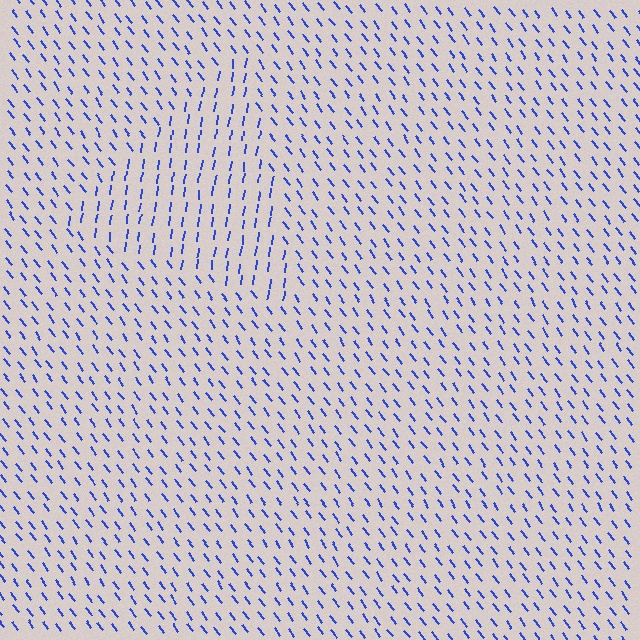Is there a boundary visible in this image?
Yes, there is a texture boundary formed by a change in line orientation.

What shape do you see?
I see a triangle.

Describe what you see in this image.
The image is filled with small blue line segments. A triangle region in the image has lines oriented differently from the surrounding lines, creating a visible texture boundary.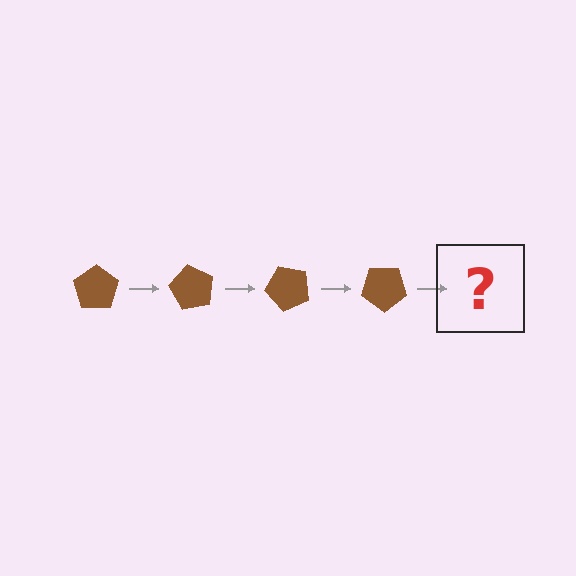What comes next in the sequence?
The next element should be a brown pentagon rotated 240 degrees.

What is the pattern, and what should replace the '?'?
The pattern is that the pentagon rotates 60 degrees each step. The '?' should be a brown pentagon rotated 240 degrees.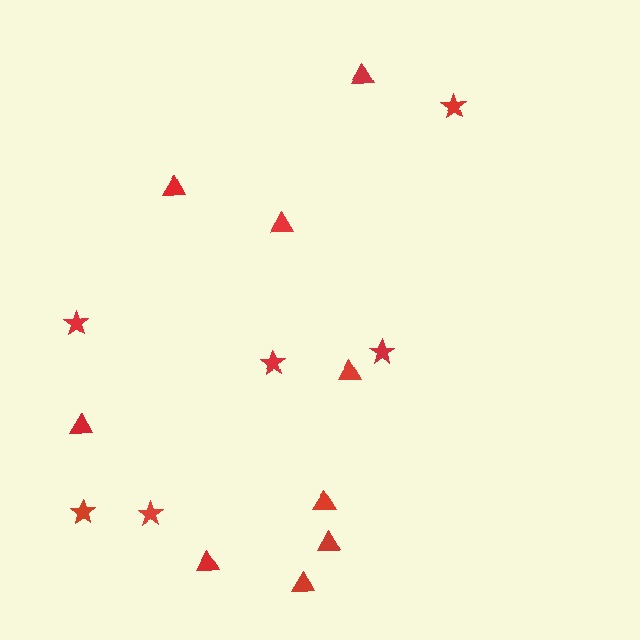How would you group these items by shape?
There are 2 groups: one group of stars (6) and one group of triangles (9).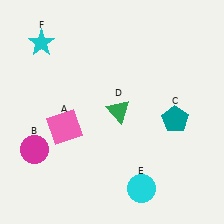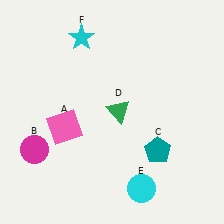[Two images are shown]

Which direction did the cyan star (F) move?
The cyan star (F) moved right.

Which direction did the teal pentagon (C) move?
The teal pentagon (C) moved down.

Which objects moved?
The objects that moved are: the teal pentagon (C), the cyan star (F).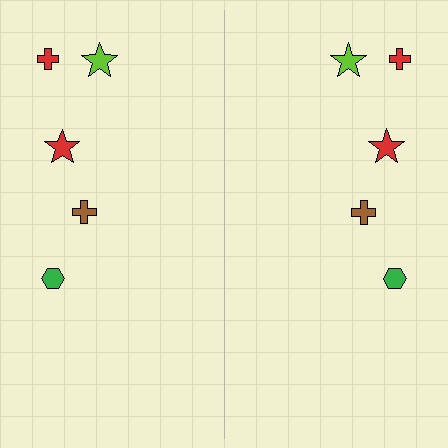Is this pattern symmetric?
Yes, this pattern has bilateral (reflection) symmetry.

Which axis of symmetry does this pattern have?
The pattern has a vertical axis of symmetry running through the center of the image.